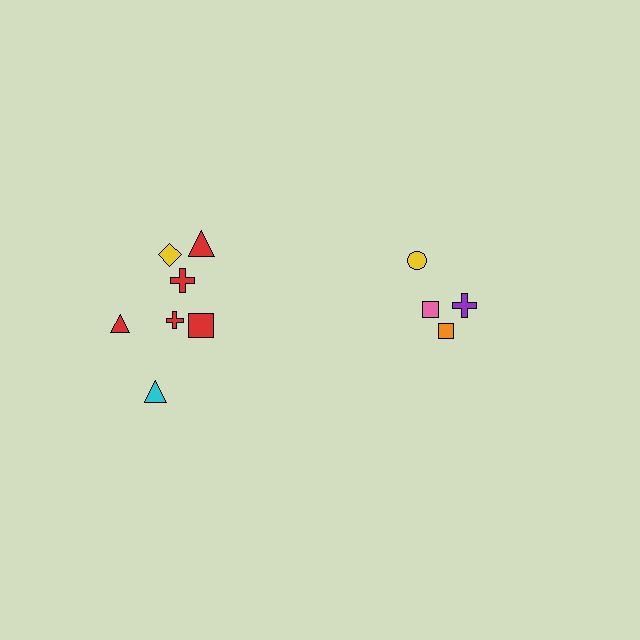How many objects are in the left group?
There are 7 objects.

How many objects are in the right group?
There are 4 objects.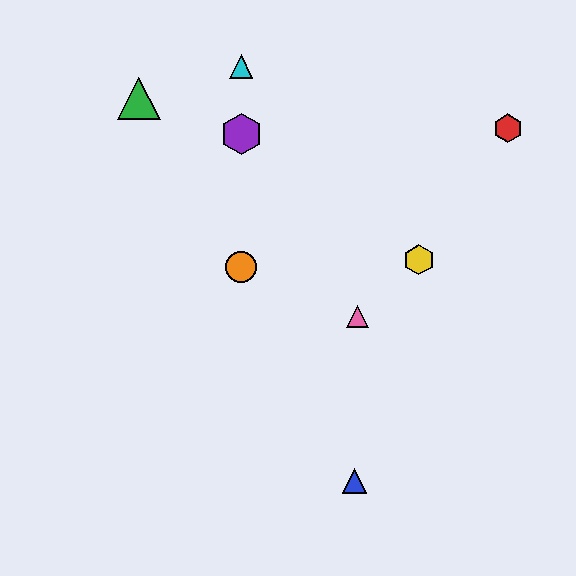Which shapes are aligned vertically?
The purple hexagon, the orange circle, the cyan triangle are aligned vertically.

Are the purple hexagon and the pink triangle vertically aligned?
No, the purple hexagon is at x≈241 and the pink triangle is at x≈357.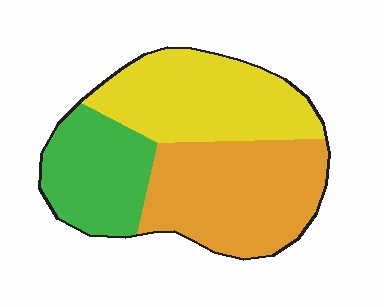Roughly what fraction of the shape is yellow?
Yellow takes up about one third (1/3) of the shape.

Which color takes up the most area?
Orange, at roughly 40%.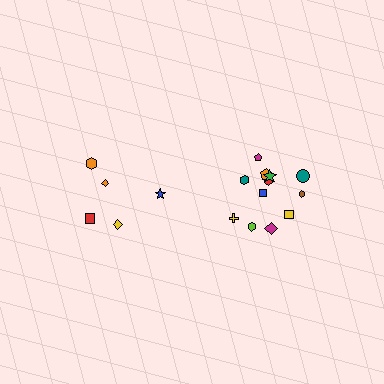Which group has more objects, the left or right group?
The right group.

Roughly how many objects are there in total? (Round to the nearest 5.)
Roughly 15 objects in total.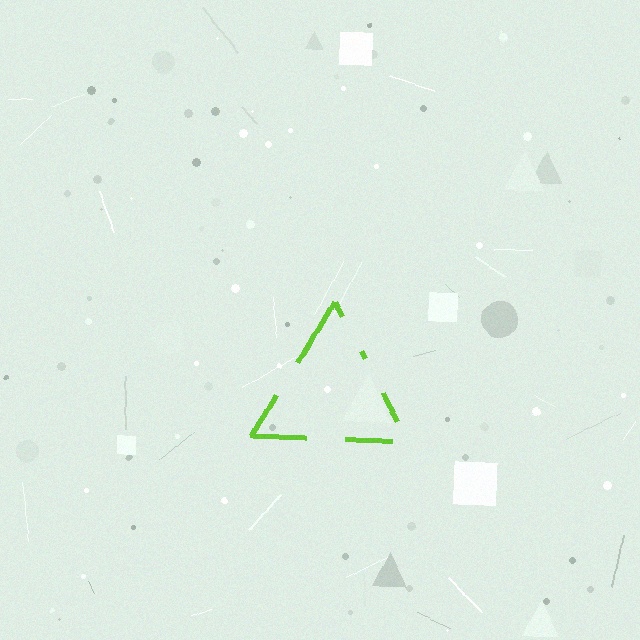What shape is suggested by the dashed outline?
The dashed outline suggests a triangle.